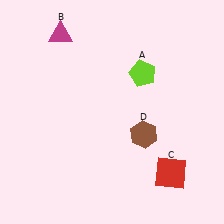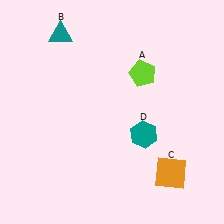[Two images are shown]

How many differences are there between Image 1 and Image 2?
There are 3 differences between the two images.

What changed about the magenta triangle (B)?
In Image 1, B is magenta. In Image 2, it changed to teal.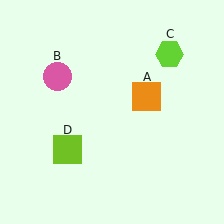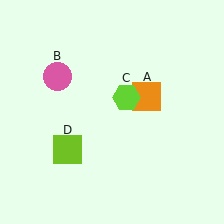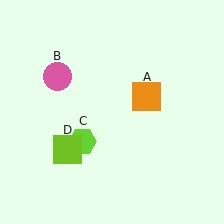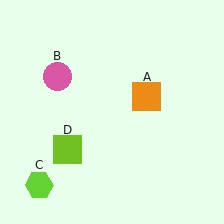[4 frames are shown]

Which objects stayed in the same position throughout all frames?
Orange square (object A) and pink circle (object B) and lime square (object D) remained stationary.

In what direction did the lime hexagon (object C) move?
The lime hexagon (object C) moved down and to the left.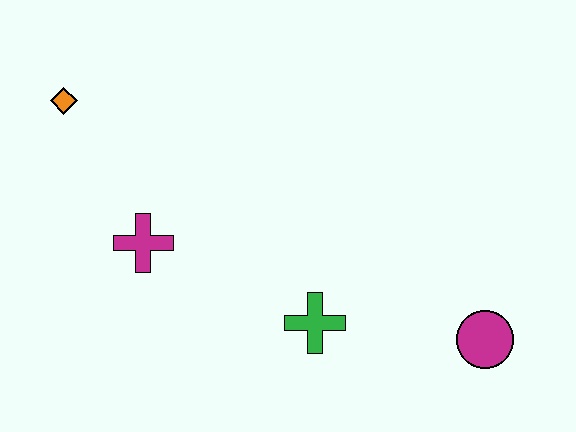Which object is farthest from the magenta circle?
The orange diamond is farthest from the magenta circle.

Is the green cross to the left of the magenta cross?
No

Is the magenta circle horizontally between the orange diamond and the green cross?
No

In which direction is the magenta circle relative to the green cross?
The magenta circle is to the right of the green cross.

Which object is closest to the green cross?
The magenta circle is closest to the green cross.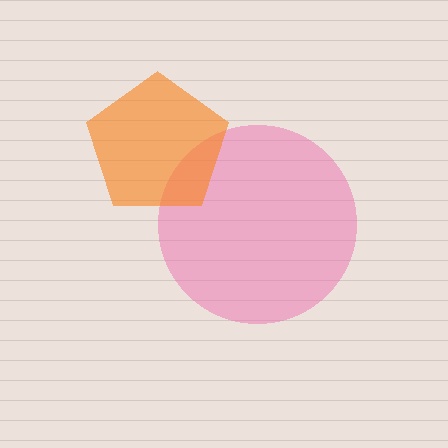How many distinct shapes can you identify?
There are 2 distinct shapes: a pink circle, an orange pentagon.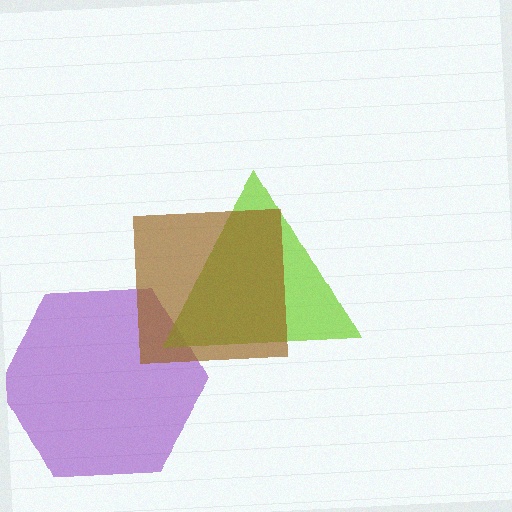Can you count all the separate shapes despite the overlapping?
Yes, there are 3 separate shapes.